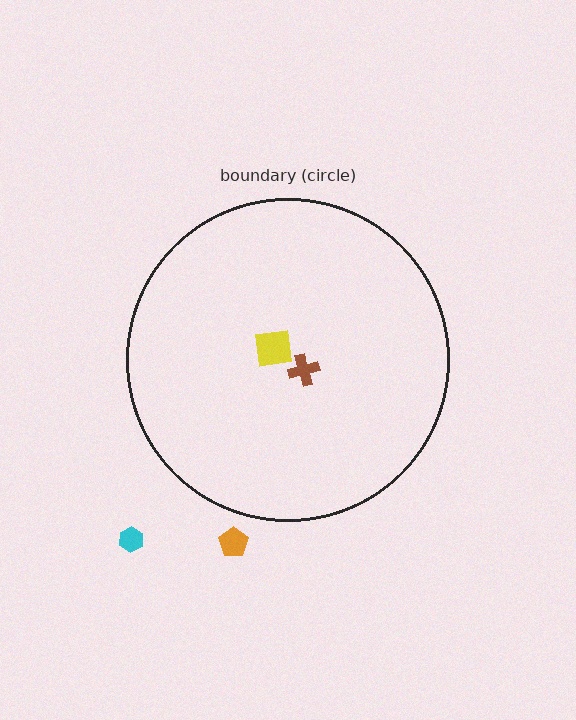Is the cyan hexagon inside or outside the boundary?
Outside.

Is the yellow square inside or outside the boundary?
Inside.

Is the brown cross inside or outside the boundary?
Inside.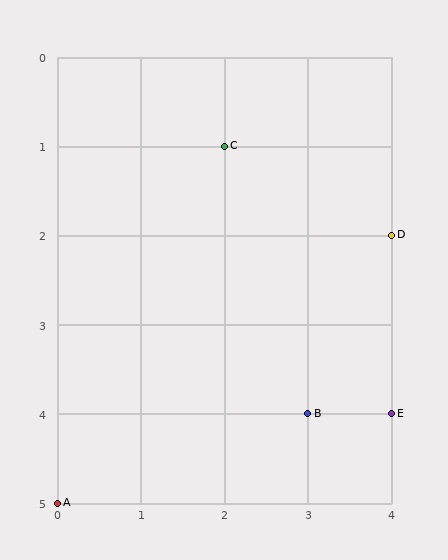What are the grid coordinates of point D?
Point D is at grid coordinates (4, 2).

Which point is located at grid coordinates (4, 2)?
Point D is at (4, 2).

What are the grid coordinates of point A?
Point A is at grid coordinates (0, 5).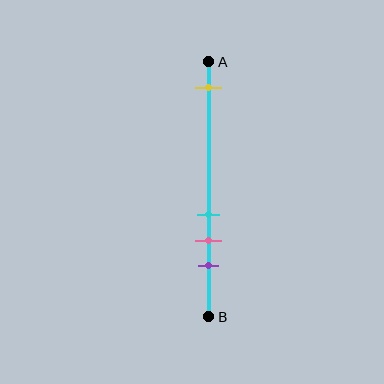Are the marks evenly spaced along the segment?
No, the marks are not evenly spaced.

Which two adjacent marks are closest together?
The cyan and pink marks are the closest adjacent pair.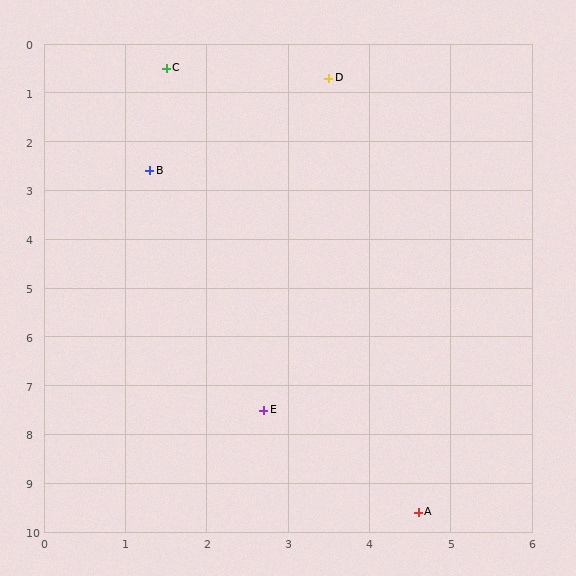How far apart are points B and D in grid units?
Points B and D are about 2.9 grid units apart.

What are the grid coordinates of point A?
Point A is at approximately (4.6, 9.6).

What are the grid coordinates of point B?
Point B is at approximately (1.3, 2.6).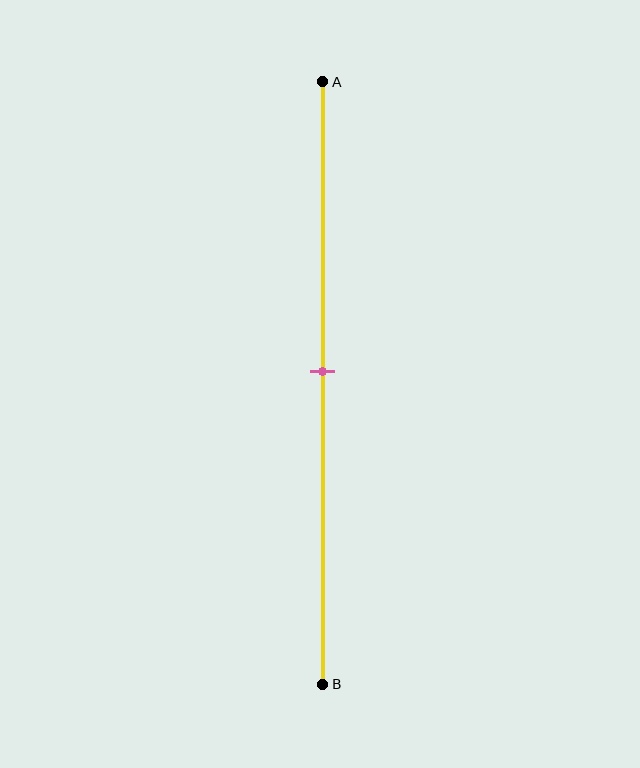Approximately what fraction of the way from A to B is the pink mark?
The pink mark is approximately 50% of the way from A to B.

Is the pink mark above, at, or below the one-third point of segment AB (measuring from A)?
The pink mark is below the one-third point of segment AB.